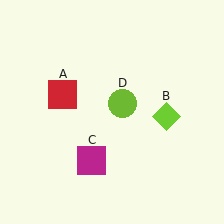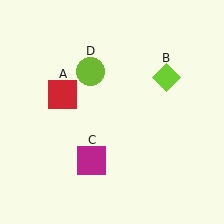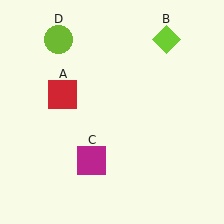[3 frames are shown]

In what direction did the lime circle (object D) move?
The lime circle (object D) moved up and to the left.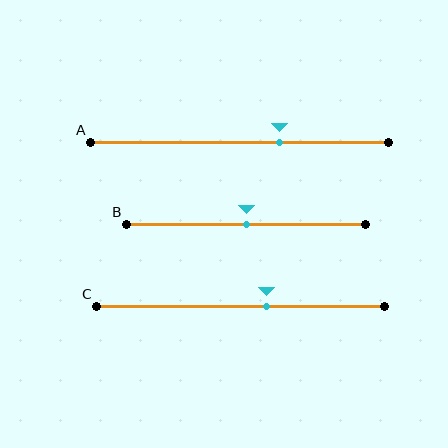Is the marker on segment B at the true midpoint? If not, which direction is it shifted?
Yes, the marker on segment B is at the true midpoint.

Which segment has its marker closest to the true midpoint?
Segment B has its marker closest to the true midpoint.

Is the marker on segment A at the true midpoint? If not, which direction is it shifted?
No, the marker on segment A is shifted to the right by about 13% of the segment length.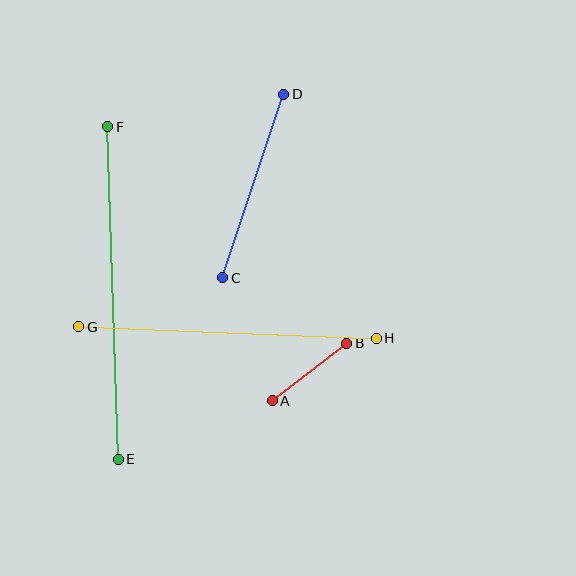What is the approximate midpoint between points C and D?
The midpoint is at approximately (253, 186) pixels.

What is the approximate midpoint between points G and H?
The midpoint is at approximately (227, 333) pixels.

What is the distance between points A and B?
The distance is approximately 94 pixels.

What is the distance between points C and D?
The distance is approximately 193 pixels.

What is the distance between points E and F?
The distance is approximately 333 pixels.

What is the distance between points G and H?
The distance is approximately 298 pixels.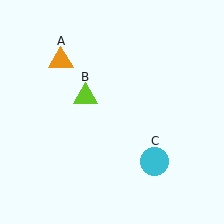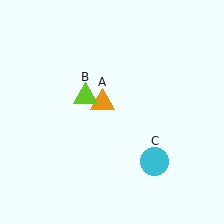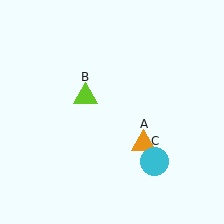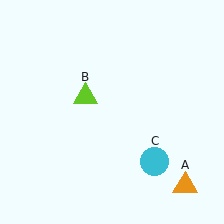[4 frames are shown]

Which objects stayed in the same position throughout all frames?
Lime triangle (object B) and cyan circle (object C) remained stationary.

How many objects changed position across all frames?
1 object changed position: orange triangle (object A).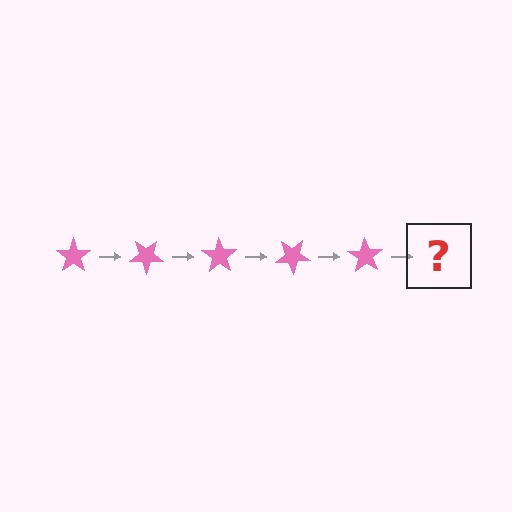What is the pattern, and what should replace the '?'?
The pattern is that the star rotates 35 degrees each step. The '?' should be a pink star rotated 175 degrees.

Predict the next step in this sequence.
The next step is a pink star rotated 175 degrees.